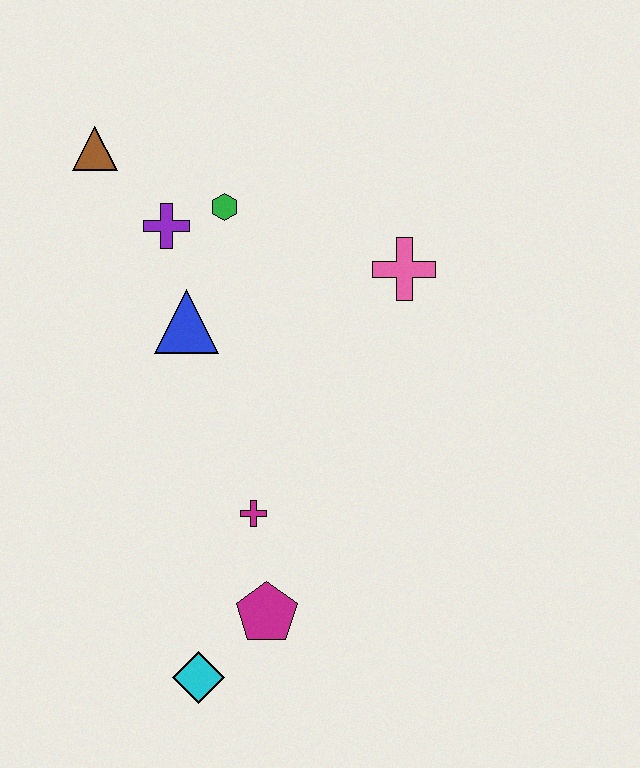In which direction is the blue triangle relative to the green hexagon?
The blue triangle is below the green hexagon.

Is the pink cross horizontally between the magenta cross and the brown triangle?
No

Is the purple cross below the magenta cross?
No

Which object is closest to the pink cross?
The green hexagon is closest to the pink cross.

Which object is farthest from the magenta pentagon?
The brown triangle is farthest from the magenta pentagon.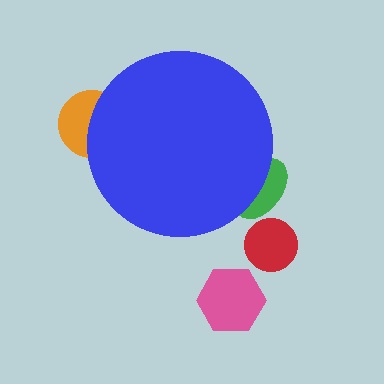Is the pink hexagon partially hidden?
No, the pink hexagon is fully visible.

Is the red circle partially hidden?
No, the red circle is fully visible.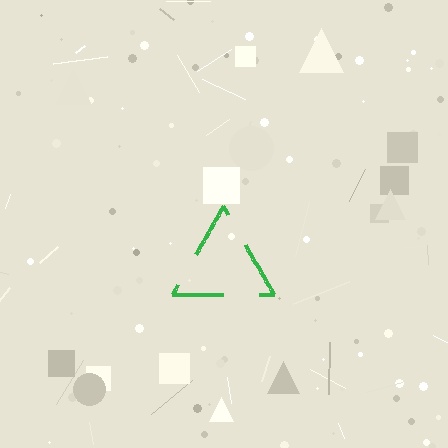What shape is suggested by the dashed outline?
The dashed outline suggests a triangle.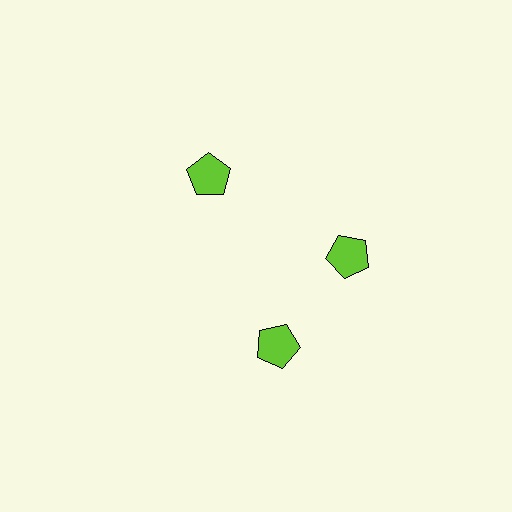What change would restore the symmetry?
The symmetry would be restored by rotating it back into even spacing with its neighbors so that all 3 pentagons sit at equal angles and equal distance from the center.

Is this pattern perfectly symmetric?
No. The 3 lime pentagons are arranged in a ring, but one element near the 7 o'clock position is rotated out of alignment along the ring, breaking the 3-fold rotational symmetry.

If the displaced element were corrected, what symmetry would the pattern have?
It would have 3-fold rotational symmetry — the pattern would map onto itself every 120 degrees.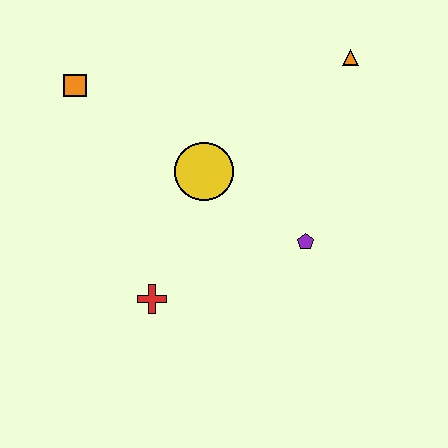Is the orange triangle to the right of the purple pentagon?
Yes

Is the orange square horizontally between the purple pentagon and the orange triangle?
No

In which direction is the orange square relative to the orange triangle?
The orange square is to the left of the orange triangle.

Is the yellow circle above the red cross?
Yes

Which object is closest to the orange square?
The yellow circle is closest to the orange square.